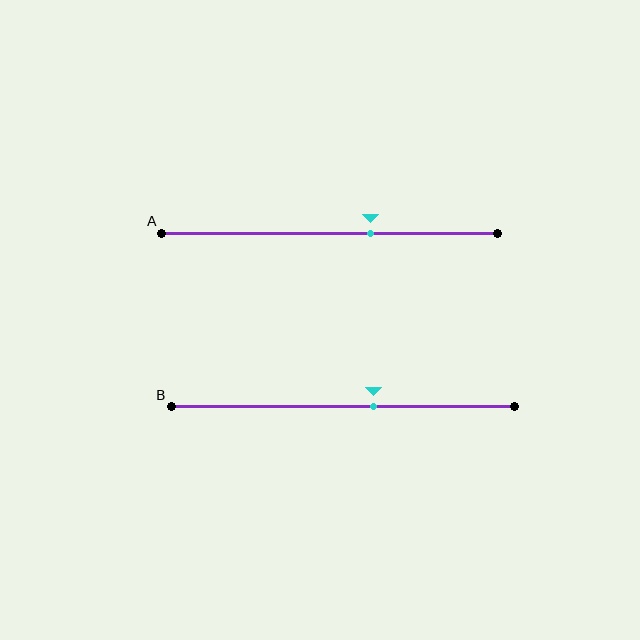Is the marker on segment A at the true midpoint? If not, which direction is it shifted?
No, the marker on segment A is shifted to the right by about 12% of the segment length.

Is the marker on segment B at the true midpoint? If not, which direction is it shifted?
No, the marker on segment B is shifted to the right by about 9% of the segment length.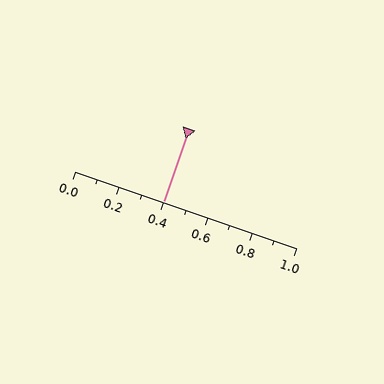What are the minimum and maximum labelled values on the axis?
The axis runs from 0.0 to 1.0.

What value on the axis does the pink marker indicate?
The marker indicates approximately 0.4.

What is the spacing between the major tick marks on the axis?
The major ticks are spaced 0.2 apart.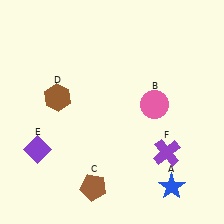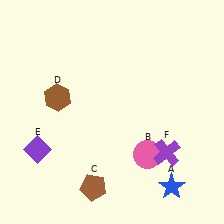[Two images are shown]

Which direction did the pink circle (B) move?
The pink circle (B) moved down.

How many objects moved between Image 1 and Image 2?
1 object moved between the two images.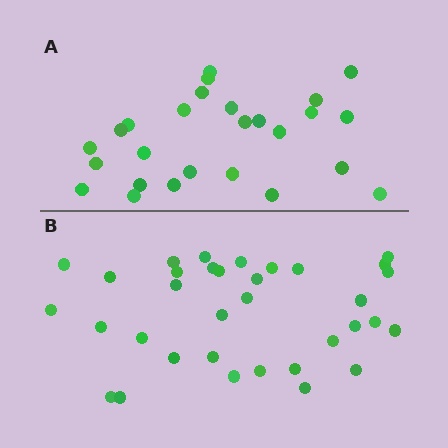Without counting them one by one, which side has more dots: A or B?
Region B (the bottom region) has more dots.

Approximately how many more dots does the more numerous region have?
Region B has roughly 8 or so more dots than region A.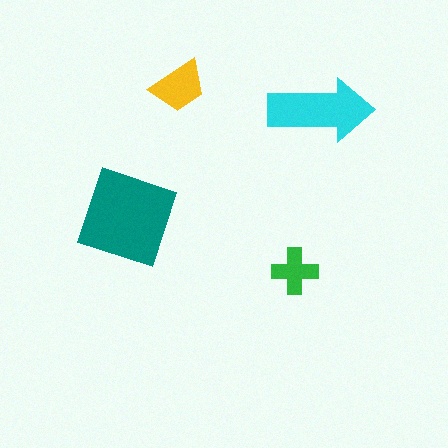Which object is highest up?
The yellow trapezoid is topmost.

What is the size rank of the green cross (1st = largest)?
4th.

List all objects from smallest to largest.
The green cross, the yellow trapezoid, the cyan arrow, the teal diamond.